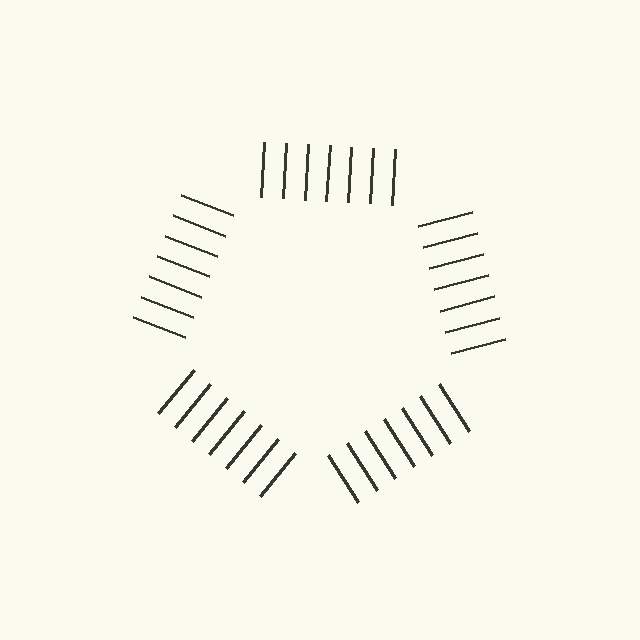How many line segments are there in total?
35 — 7 along each of the 5 edges.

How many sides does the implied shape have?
5 sides — the line-ends trace a pentagon.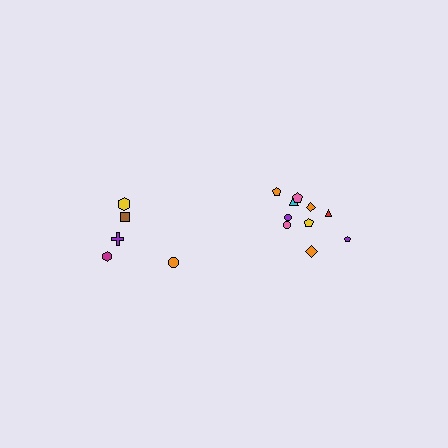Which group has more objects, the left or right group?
The right group.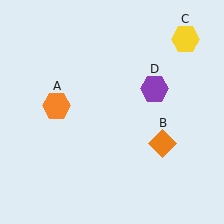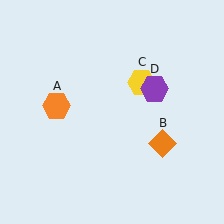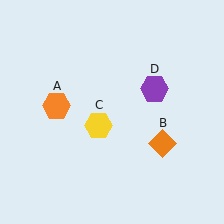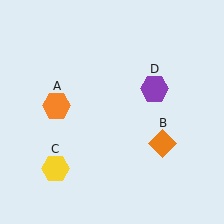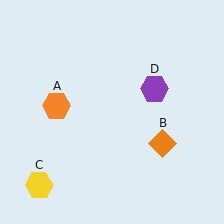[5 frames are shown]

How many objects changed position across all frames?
1 object changed position: yellow hexagon (object C).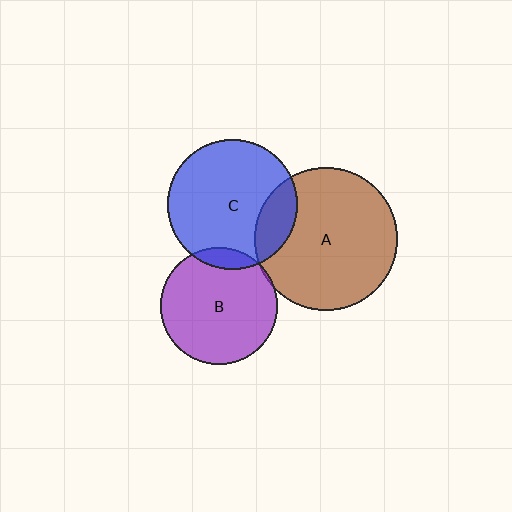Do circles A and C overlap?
Yes.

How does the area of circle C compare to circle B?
Approximately 1.3 times.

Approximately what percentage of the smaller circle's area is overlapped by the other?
Approximately 20%.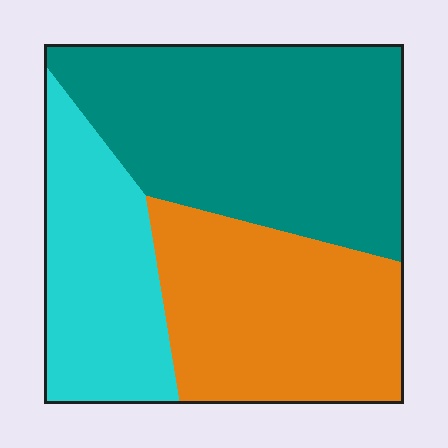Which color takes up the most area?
Teal, at roughly 45%.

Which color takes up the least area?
Cyan, at roughly 25%.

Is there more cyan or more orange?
Orange.